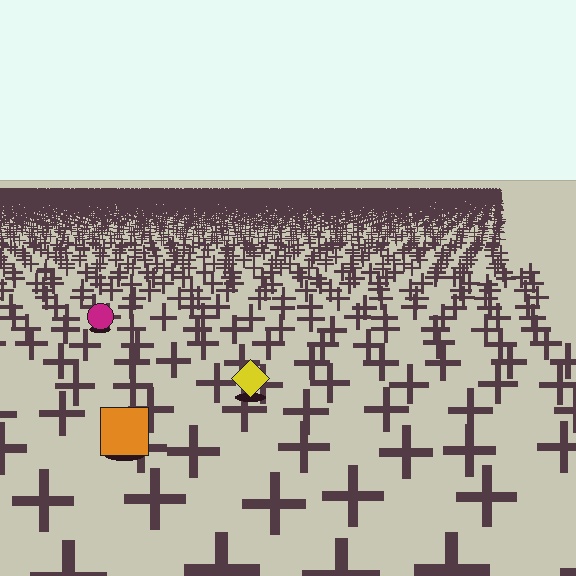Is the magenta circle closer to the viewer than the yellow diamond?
No. The yellow diamond is closer — you can tell from the texture gradient: the ground texture is coarser near it.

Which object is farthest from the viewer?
The magenta circle is farthest from the viewer. It appears smaller and the ground texture around it is denser.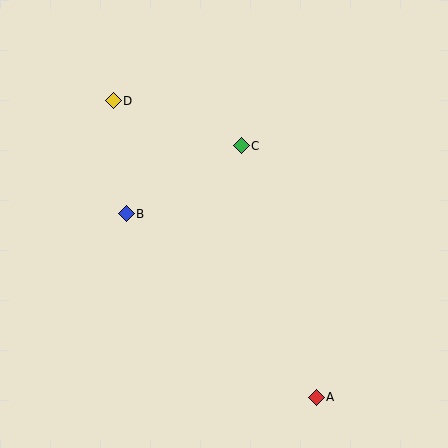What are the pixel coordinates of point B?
Point B is at (126, 214).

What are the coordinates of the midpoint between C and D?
The midpoint between C and D is at (177, 123).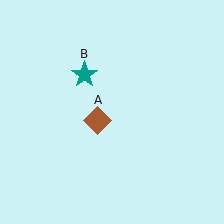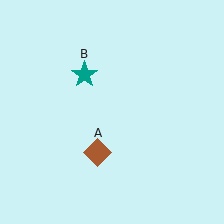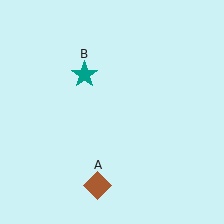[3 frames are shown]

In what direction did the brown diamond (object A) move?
The brown diamond (object A) moved down.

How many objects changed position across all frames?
1 object changed position: brown diamond (object A).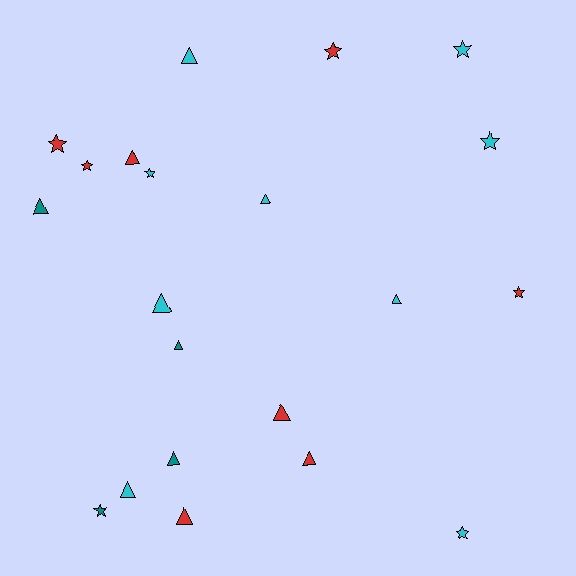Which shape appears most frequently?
Triangle, with 12 objects.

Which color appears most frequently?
Cyan, with 9 objects.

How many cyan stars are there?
There are 4 cyan stars.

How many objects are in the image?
There are 21 objects.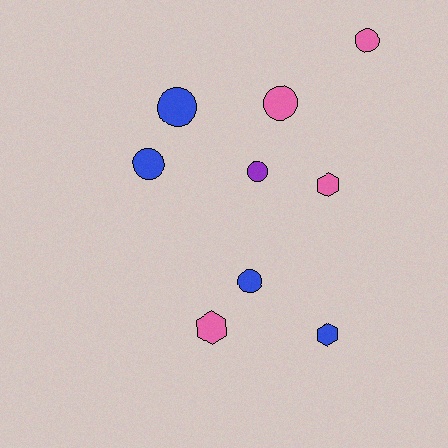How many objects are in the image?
There are 9 objects.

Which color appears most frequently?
Pink, with 4 objects.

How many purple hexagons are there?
There are no purple hexagons.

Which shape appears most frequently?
Circle, with 6 objects.